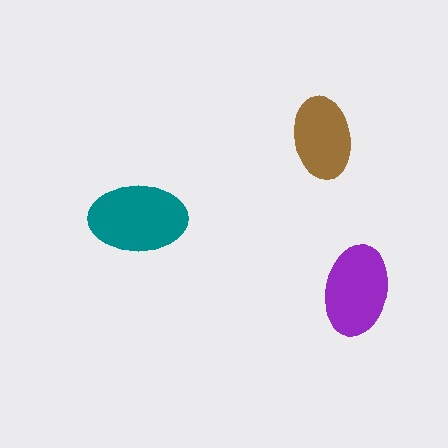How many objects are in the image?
There are 3 objects in the image.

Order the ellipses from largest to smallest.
the teal one, the purple one, the brown one.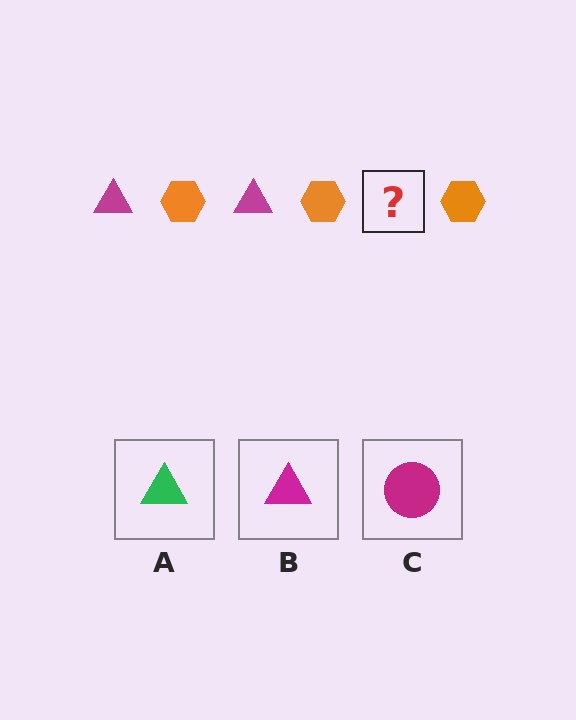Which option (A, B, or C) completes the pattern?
B.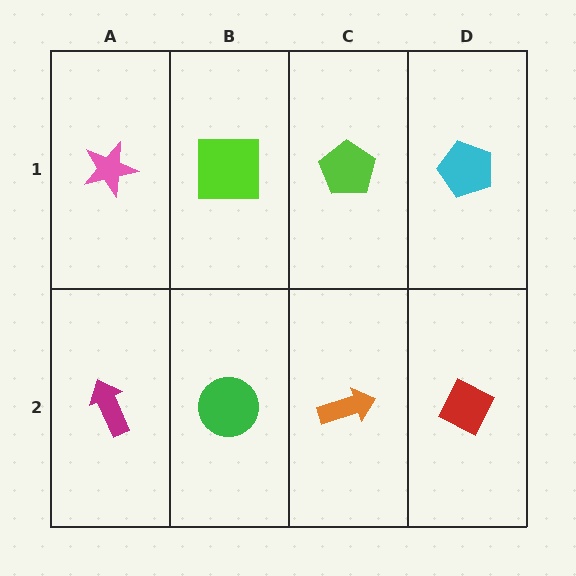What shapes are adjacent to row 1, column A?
A magenta arrow (row 2, column A), a lime square (row 1, column B).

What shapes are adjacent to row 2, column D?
A cyan pentagon (row 1, column D), an orange arrow (row 2, column C).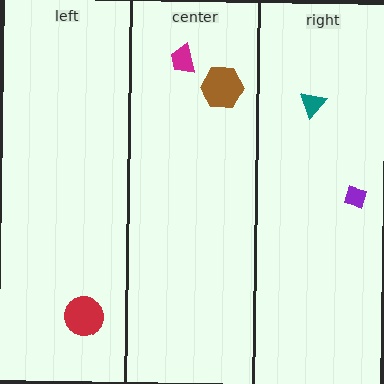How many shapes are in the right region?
2.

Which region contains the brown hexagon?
The center region.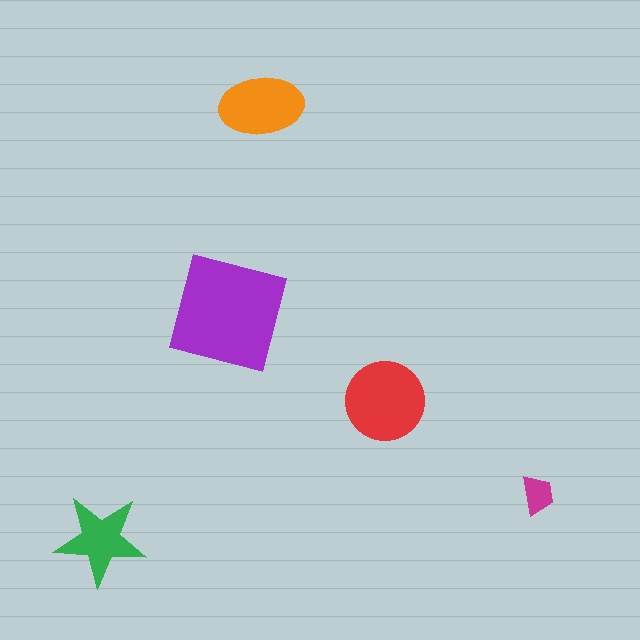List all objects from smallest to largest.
The magenta trapezoid, the green star, the orange ellipse, the red circle, the purple square.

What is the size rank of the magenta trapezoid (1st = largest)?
5th.